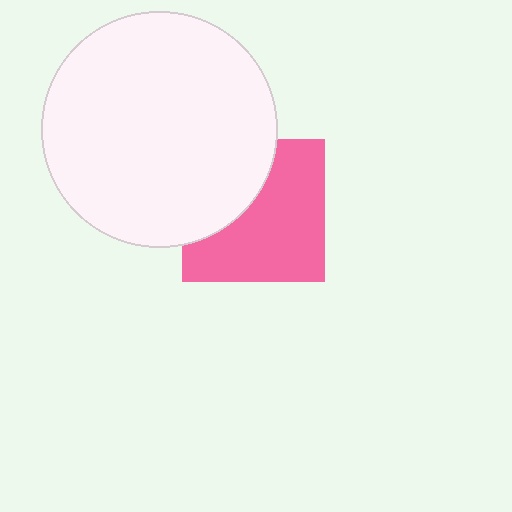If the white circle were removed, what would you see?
You would see the complete pink square.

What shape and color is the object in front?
The object in front is a white circle.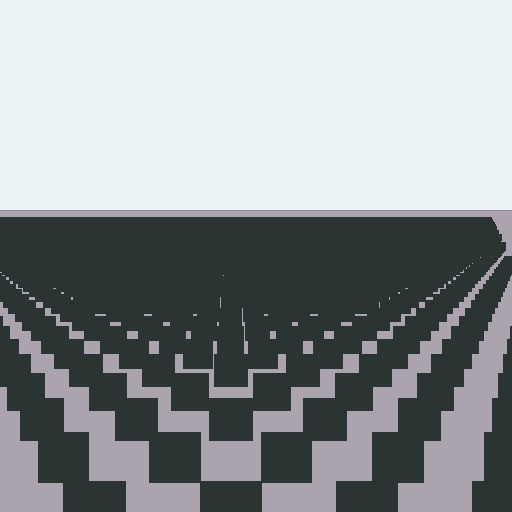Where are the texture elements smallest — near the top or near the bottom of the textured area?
Near the top.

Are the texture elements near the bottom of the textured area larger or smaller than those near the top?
Larger. Near the bottom, elements are closer to the viewer and appear at a bigger on-screen size.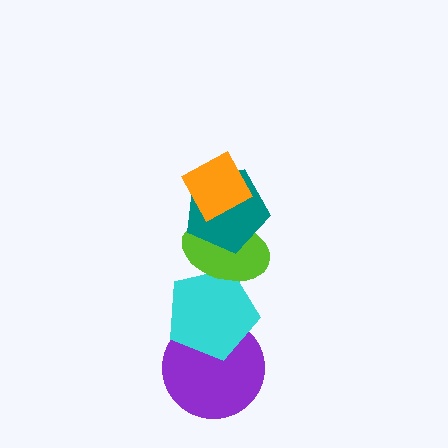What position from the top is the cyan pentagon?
The cyan pentagon is 4th from the top.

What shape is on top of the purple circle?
The cyan pentagon is on top of the purple circle.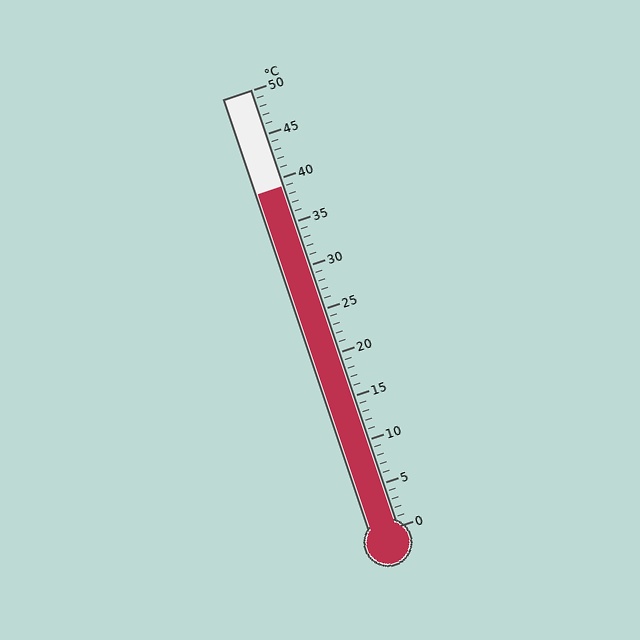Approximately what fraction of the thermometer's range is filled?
The thermometer is filled to approximately 80% of its range.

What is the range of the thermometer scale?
The thermometer scale ranges from 0°C to 50°C.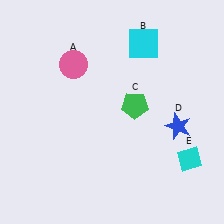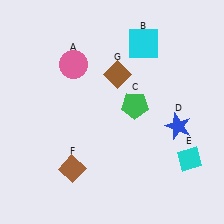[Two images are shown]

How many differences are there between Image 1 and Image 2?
There are 2 differences between the two images.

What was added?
A brown diamond (F), a brown diamond (G) were added in Image 2.